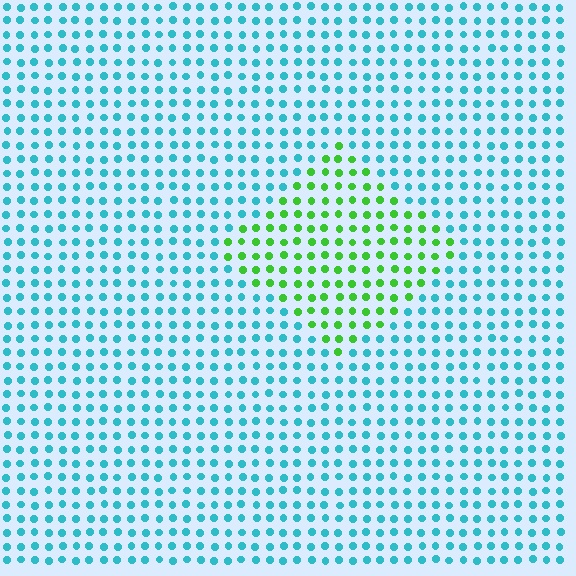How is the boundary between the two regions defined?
The boundary is defined purely by a slight shift in hue (about 68 degrees). Spacing, size, and orientation are identical on both sides.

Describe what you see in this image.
The image is filled with small cyan elements in a uniform arrangement. A diamond-shaped region is visible where the elements are tinted to a slightly different hue, forming a subtle color boundary.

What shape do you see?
I see a diamond.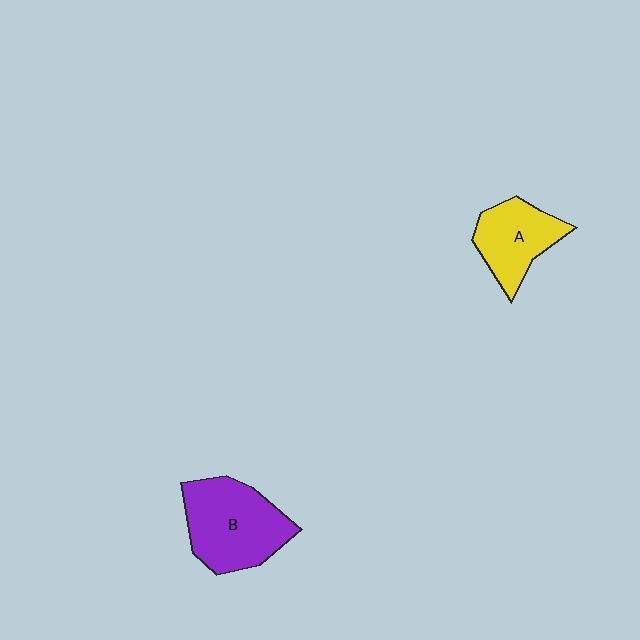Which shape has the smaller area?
Shape A (yellow).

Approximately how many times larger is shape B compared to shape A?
Approximately 1.5 times.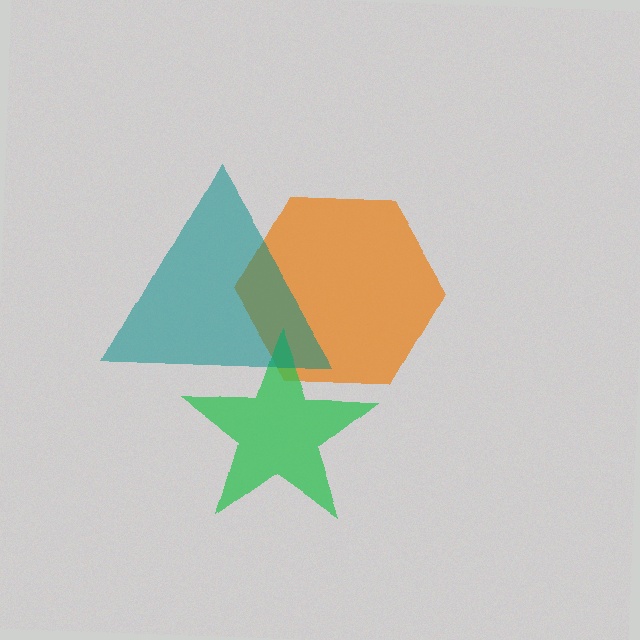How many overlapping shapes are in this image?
There are 3 overlapping shapes in the image.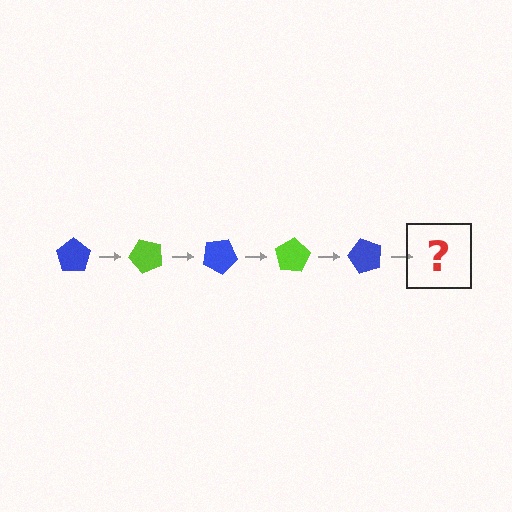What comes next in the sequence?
The next element should be a lime pentagon, rotated 250 degrees from the start.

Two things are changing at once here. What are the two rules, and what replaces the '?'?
The two rules are that it rotates 50 degrees each step and the color cycles through blue and lime. The '?' should be a lime pentagon, rotated 250 degrees from the start.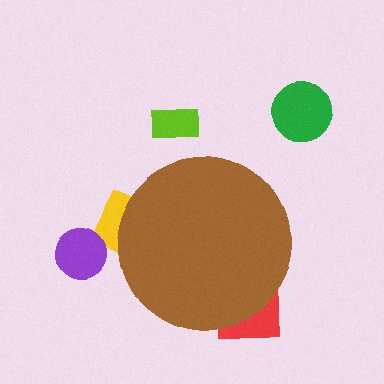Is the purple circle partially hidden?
No, the purple circle is fully visible.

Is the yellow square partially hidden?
Yes, the yellow square is partially hidden behind the brown circle.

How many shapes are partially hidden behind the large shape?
2 shapes are partially hidden.